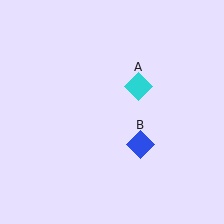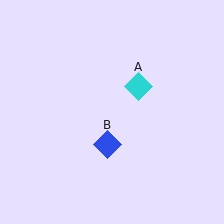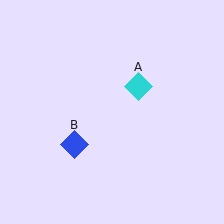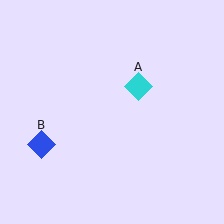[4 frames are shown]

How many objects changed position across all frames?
1 object changed position: blue diamond (object B).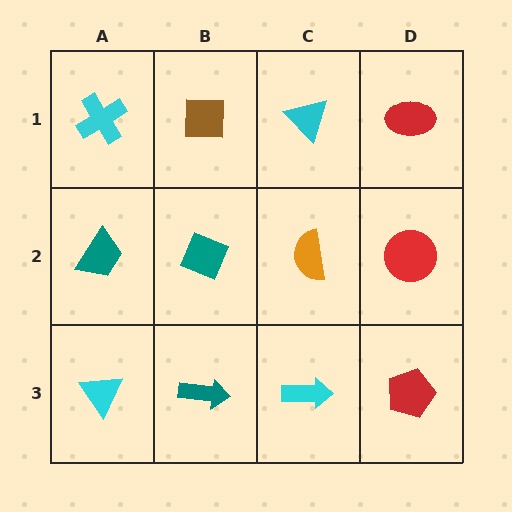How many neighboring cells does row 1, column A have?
2.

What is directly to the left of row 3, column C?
A teal arrow.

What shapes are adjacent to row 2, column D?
A red ellipse (row 1, column D), a red pentagon (row 3, column D), an orange semicircle (row 2, column C).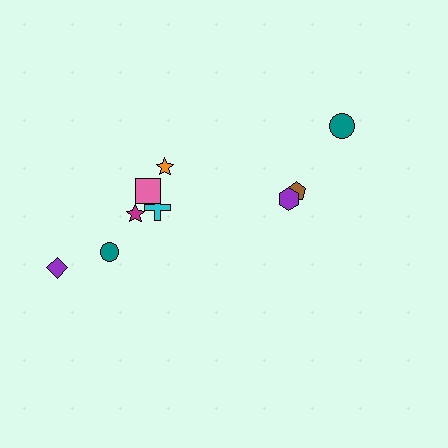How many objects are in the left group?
There are 6 objects.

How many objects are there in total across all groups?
There are 9 objects.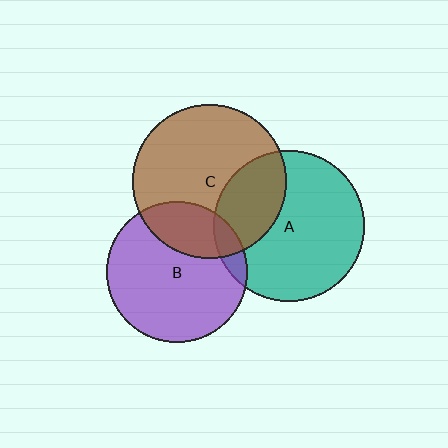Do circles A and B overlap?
Yes.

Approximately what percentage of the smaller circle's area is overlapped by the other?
Approximately 10%.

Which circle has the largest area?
Circle C (brown).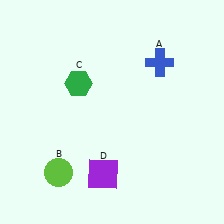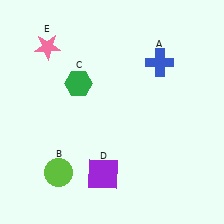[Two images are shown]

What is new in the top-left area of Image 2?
A pink star (E) was added in the top-left area of Image 2.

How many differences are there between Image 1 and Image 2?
There is 1 difference between the two images.